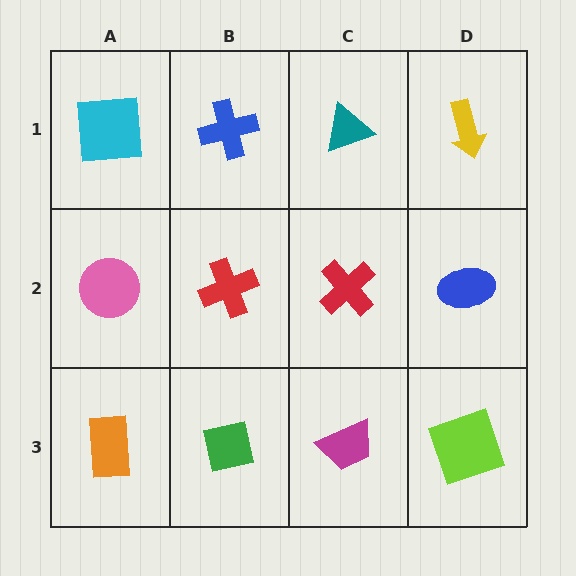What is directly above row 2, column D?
A yellow arrow.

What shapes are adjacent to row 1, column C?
A red cross (row 2, column C), a blue cross (row 1, column B), a yellow arrow (row 1, column D).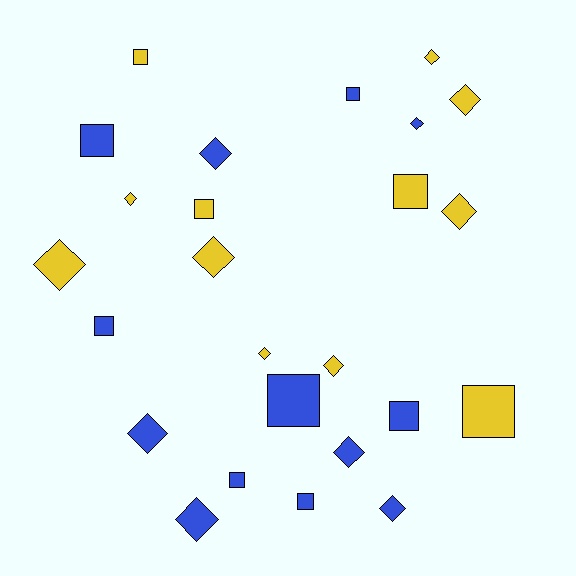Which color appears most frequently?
Blue, with 13 objects.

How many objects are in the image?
There are 25 objects.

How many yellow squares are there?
There are 4 yellow squares.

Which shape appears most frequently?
Diamond, with 14 objects.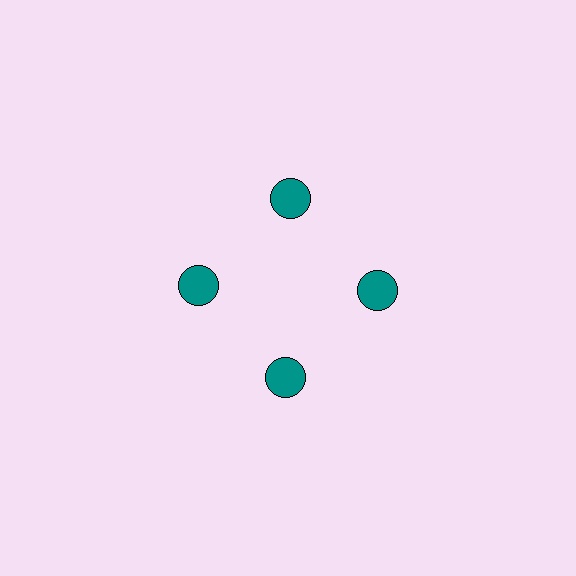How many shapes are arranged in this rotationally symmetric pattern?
There are 4 shapes, arranged in 4 groups of 1.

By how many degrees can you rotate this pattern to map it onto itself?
The pattern maps onto itself every 90 degrees of rotation.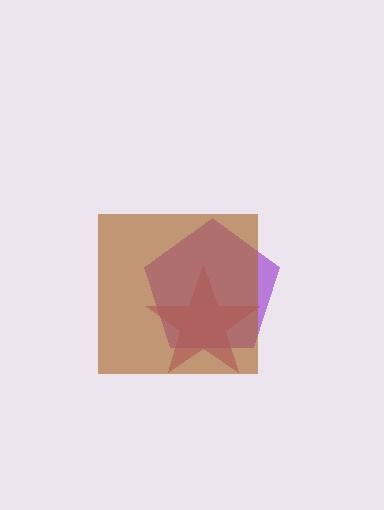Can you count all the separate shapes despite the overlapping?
Yes, there are 3 separate shapes.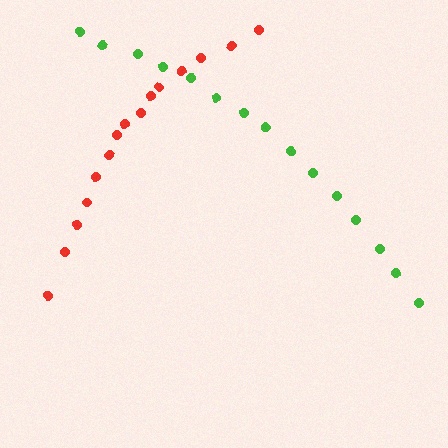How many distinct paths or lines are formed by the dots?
There are 2 distinct paths.